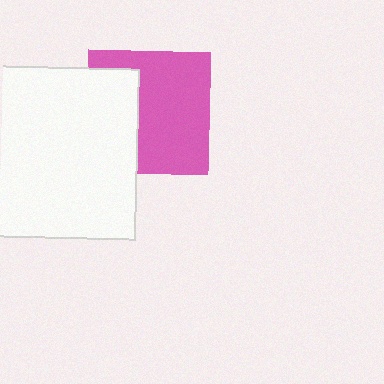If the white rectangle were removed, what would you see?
You would see the complete pink square.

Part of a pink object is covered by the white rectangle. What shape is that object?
It is a square.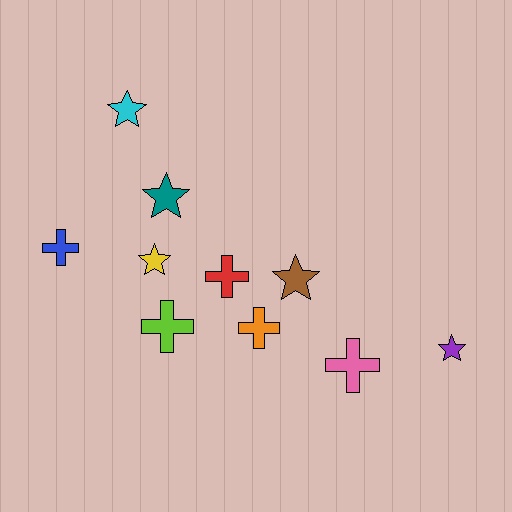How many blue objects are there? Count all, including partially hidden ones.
There is 1 blue object.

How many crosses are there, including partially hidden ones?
There are 5 crosses.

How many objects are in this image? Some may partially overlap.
There are 10 objects.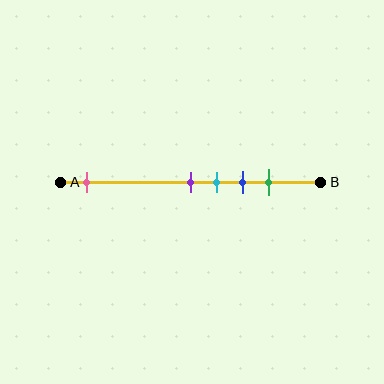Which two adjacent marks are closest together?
The purple and cyan marks are the closest adjacent pair.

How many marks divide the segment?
There are 5 marks dividing the segment.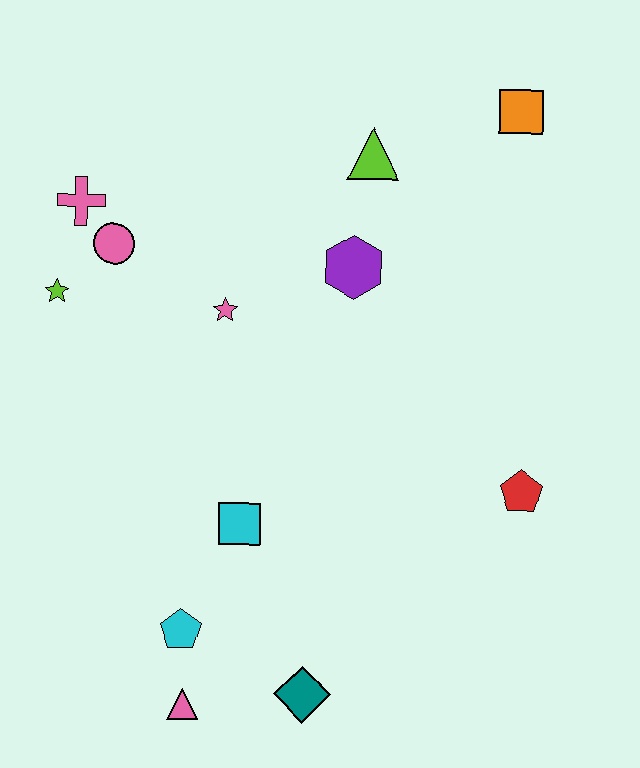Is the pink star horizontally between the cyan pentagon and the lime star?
No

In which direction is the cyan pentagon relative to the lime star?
The cyan pentagon is below the lime star.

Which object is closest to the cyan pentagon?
The pink triangle is closest to the cyan pentagon.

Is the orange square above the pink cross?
Yes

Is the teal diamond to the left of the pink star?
No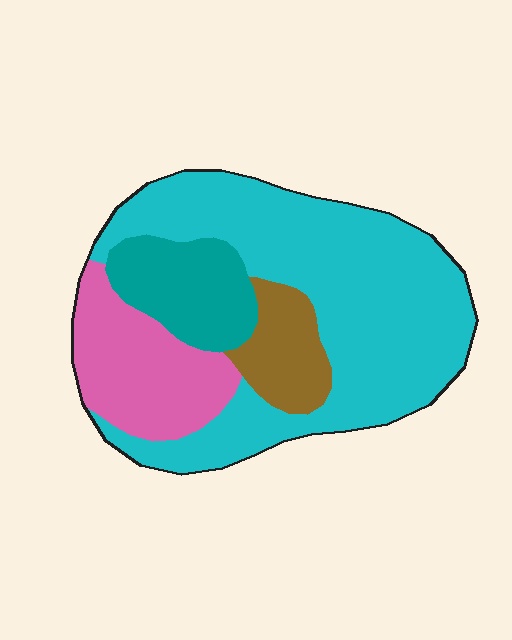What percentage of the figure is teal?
Teal takes up about one eighth (1/8) of the figure.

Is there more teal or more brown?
Teal.